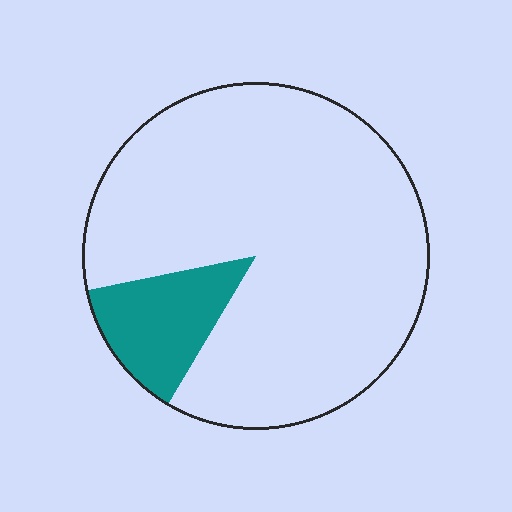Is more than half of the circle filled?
No.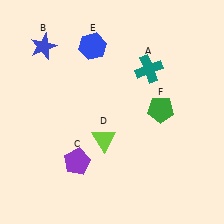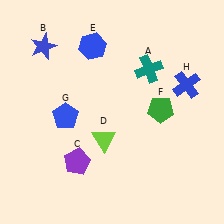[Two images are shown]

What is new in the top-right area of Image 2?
A blue cross (H) was added in the top-right area of Image 2.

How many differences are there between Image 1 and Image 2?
There are 2 differences between the two images.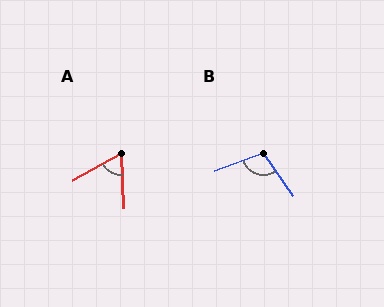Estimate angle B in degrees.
Approximately 104 degrees.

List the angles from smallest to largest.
A (64°), B (104°).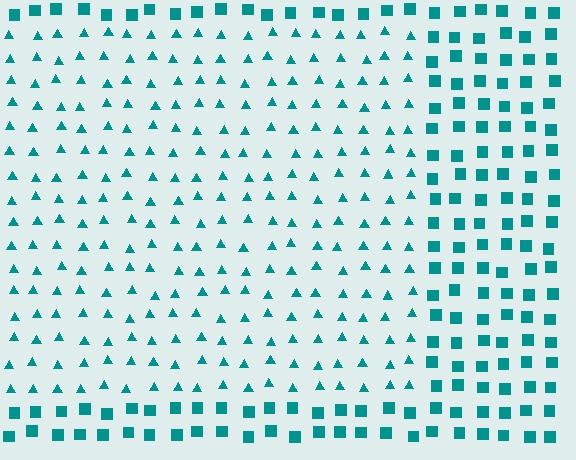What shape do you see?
I see a rectangle.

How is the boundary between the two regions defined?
The boundary is defined by a change in element shape: triangles inside vs. squares outside. All elements share the same color and spacing.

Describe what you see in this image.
The image is filled with small teal elements arranged in a uniform grid. A rectangle-shaped region contains triangles, while the surrounding area contains squares. The boundary is defined purely by the change in element shape.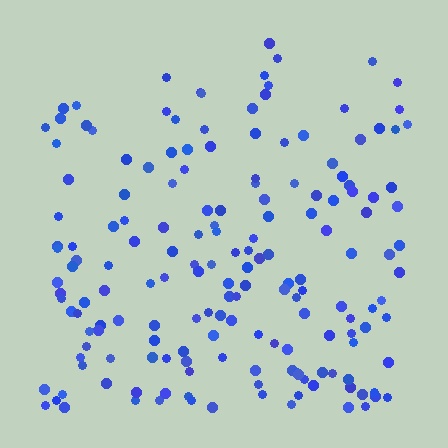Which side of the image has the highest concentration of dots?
The bottom.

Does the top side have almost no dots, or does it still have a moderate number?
Still a moderate number, just noticeably fewer than the bottom.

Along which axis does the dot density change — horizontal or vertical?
Vertical.